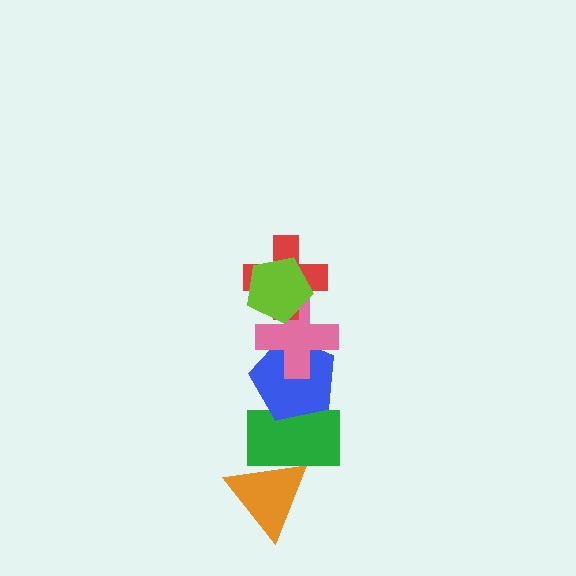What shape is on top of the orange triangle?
The green rectangle is on top of the orange triangle.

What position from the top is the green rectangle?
The green rectangle is 5th from the top.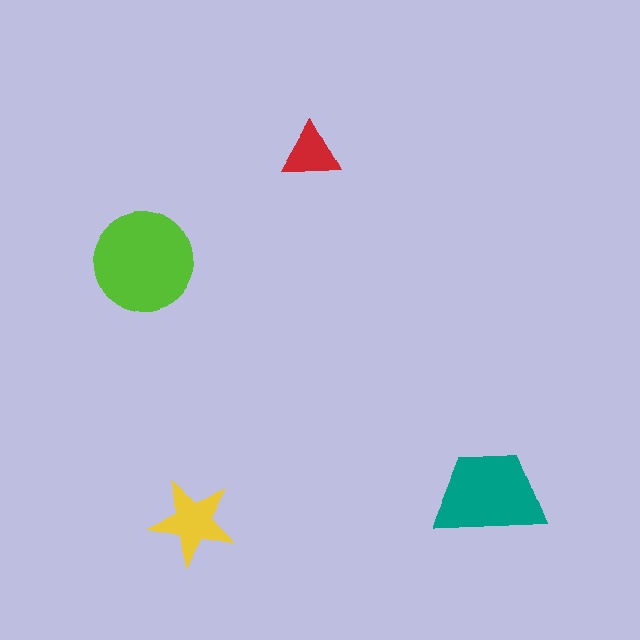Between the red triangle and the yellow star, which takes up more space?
The yellow star.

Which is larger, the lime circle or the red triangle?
The lime circle.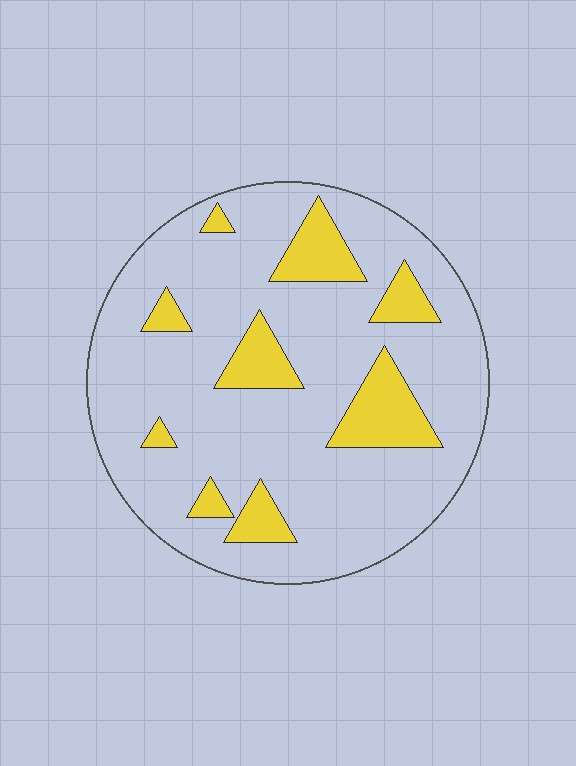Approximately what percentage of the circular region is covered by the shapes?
Approximately 20%.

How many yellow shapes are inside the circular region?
9.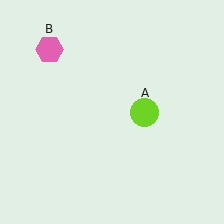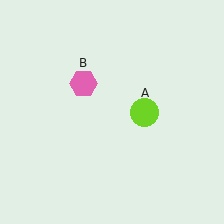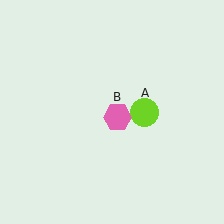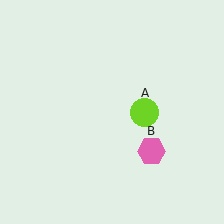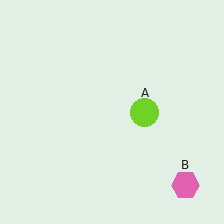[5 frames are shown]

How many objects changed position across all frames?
1 object changed position: pink hexagon (object B).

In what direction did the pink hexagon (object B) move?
The pink hexagon (object B) moved down and to the right.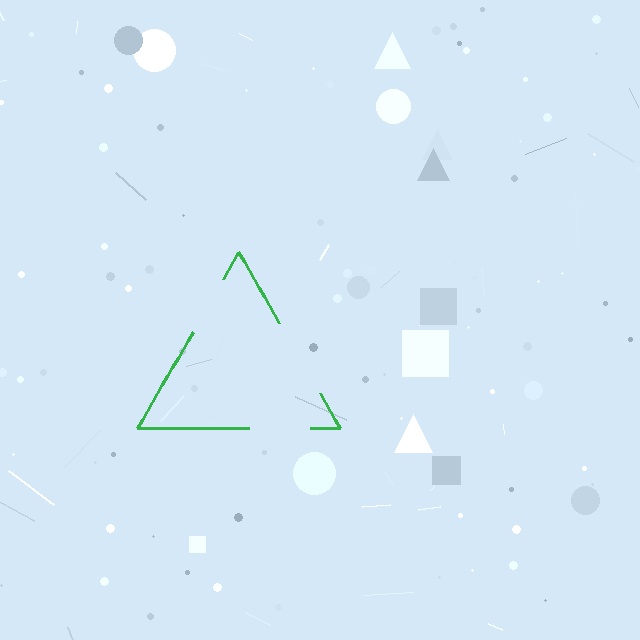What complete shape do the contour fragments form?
The contour fragments form a triangle.